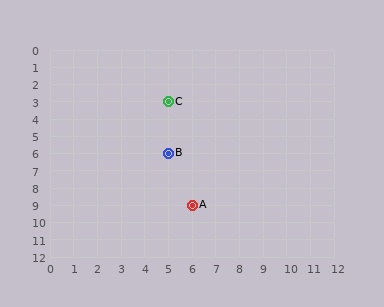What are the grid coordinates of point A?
Point A is at grid coordinates (6, 9).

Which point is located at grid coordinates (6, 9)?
Point A is at (6, 9).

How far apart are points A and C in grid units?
Points A and C are 1 column and 6 rows apart (about 6.1 grid units diagonally).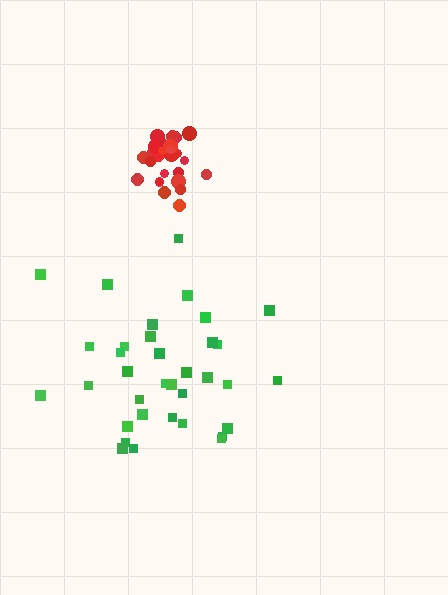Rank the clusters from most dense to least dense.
red, green.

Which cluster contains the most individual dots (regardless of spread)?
Green (35).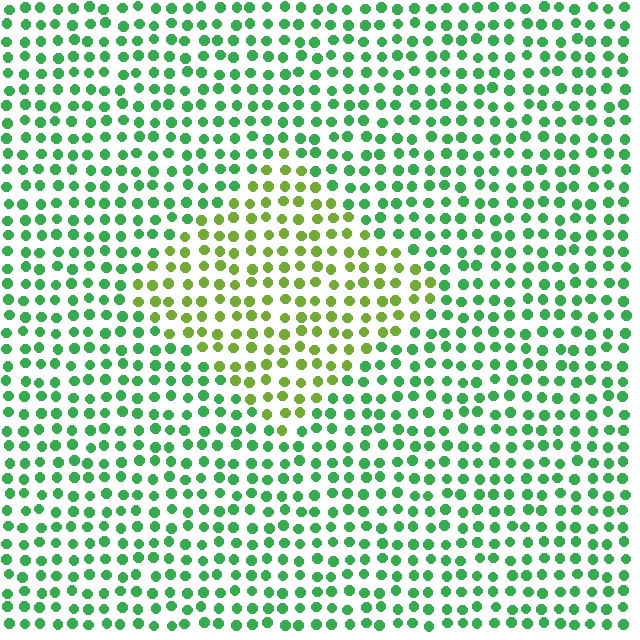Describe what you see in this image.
The image is filled with small green elements in a uniform arrangement. A diamond-shaped region is visible where the elements are tinted to a slightly different hue, forming a subtle color boundary.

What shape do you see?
I see a diamond.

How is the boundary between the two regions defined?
The boundary is defined purely by a slight shift in hue (about 43 degrees). Spacing, size, and orientation are identical on both sides.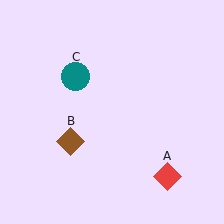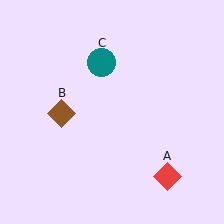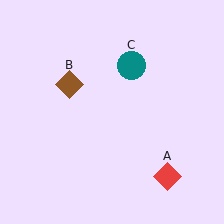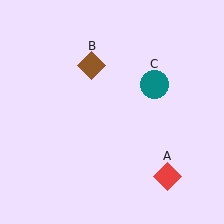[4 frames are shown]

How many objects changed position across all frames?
2 objects changed position: brown diamond (object B), teal circle (object C).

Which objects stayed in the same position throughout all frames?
Red diamond (object A) remained stationary.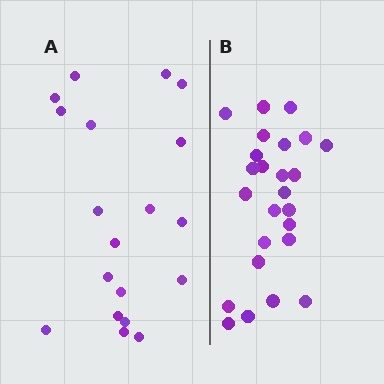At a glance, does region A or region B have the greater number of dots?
Region B (the right region) has more dots.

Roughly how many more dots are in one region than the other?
Region B has about 6 more dots than region A.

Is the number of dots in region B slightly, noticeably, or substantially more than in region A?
Region B has noticeably more, but not dramatically so. The ratio is roughly 1.3 to 1.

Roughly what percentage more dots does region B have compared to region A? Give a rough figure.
About 30% more.